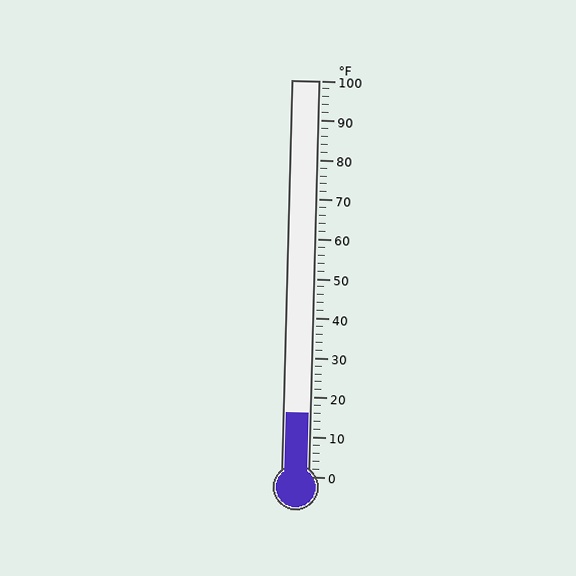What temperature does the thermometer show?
The thermometer shows approximately 16°F.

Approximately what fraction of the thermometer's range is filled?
The thermometer is filled to approximately 15% of its range.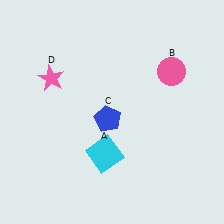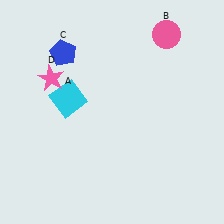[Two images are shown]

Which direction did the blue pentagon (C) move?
The blue pentagon (C) moved up.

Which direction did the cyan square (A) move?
The cyan square (A) moved up.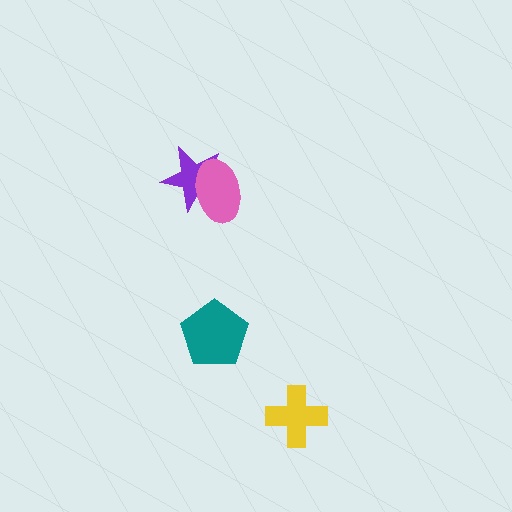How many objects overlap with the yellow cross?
0 objects overlap with the yellow cross.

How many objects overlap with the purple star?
1 object overlaps with the purple star.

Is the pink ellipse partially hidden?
No, no other shape covers it.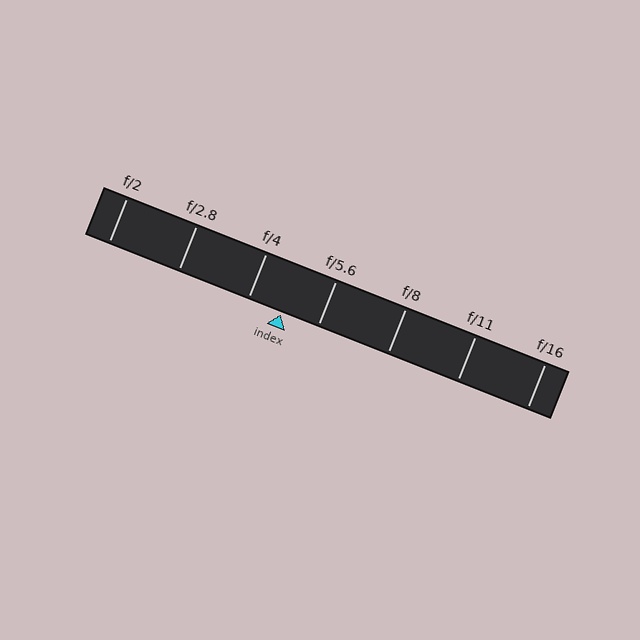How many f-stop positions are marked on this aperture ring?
There are 7 f-stop positions marked.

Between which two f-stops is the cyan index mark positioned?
The index mark is between f/4 and f/5.6.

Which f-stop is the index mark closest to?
The index mark is closest to f/4.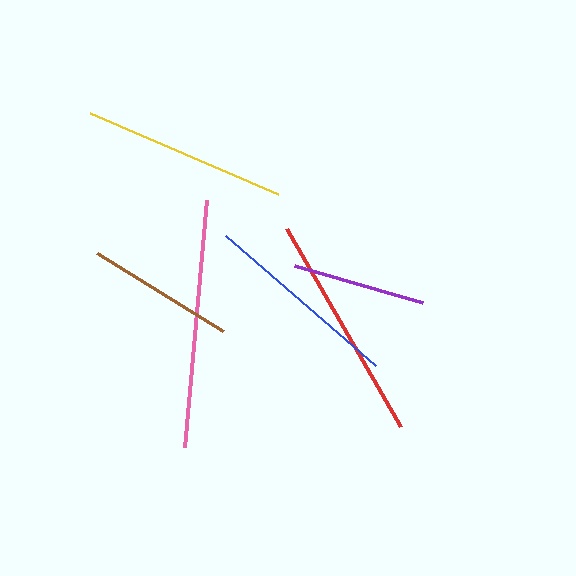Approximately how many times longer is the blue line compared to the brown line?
The blue line is approximately 1.3 times the length of the brown line.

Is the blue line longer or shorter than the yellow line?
The yellow line is longer than the blue line.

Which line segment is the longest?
The pink line is the longest at approximately 248 pixels.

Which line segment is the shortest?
The purple line is the shortest at approximately 133 pixels.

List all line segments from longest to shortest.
From longest to shortest: pink, red, yellow, blue, brown, purple.